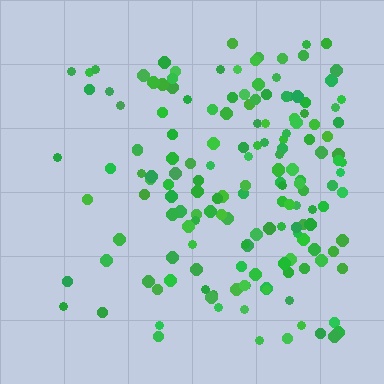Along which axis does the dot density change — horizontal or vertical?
Horizontal.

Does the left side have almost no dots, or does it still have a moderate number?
Still a moderate number, just noticeably fewer than the right.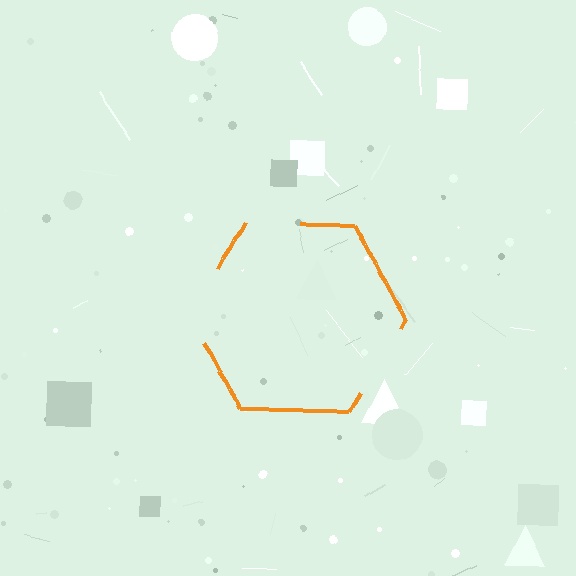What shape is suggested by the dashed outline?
The dashed outline suggests a hexagon.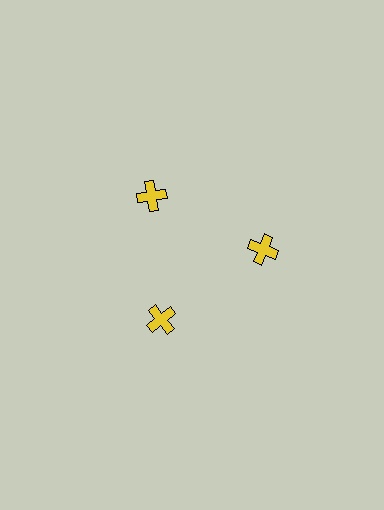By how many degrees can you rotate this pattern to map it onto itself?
The pattern maps onto itself every 120 degrees of rotation.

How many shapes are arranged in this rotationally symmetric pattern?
There are 3 shapes, arranged in 3 groups of 1.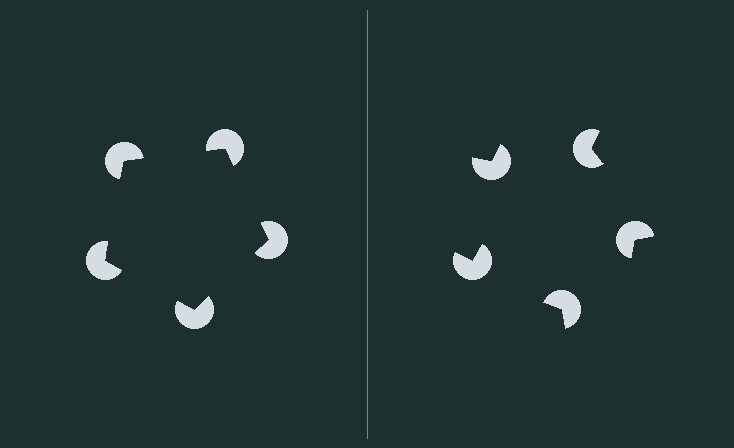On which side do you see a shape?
An illusory pentagon appears on the left side. On the right side the wedge cuts are rotated, so no coherent shape forms.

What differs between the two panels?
The pac-man discs are positioned identically on both sides; only the wedge orientations differ. On the left they align to a pentagon; on the right they are misaligned.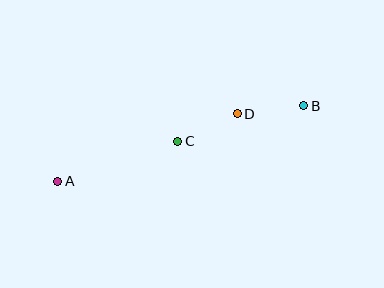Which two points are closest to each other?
Points C and D are closest to each other.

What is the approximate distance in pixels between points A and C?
The distance between A and C is approximately 127 pixels.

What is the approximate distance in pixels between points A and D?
The distance between A and D is approximately 192 pixels.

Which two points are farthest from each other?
Points A and B are farthest from each other.